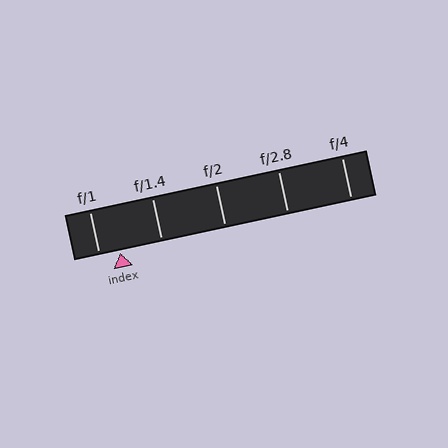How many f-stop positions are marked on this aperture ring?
There are 5 f-stop positions marked.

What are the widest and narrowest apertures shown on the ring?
The widest aperture shown is f/1 and the narrowest is f/4.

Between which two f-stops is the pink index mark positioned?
The index mark is between f/1 and f/1.4.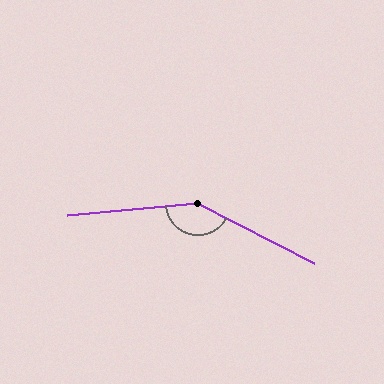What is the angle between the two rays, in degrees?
Approximately 148 degrees.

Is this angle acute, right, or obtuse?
It is obtuse.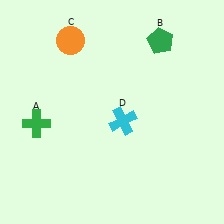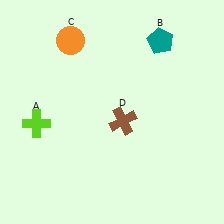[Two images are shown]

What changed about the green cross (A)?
In Image 1, A is green. In Image 2, it changed to lime.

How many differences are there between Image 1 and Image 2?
There are 3 differences between the two images.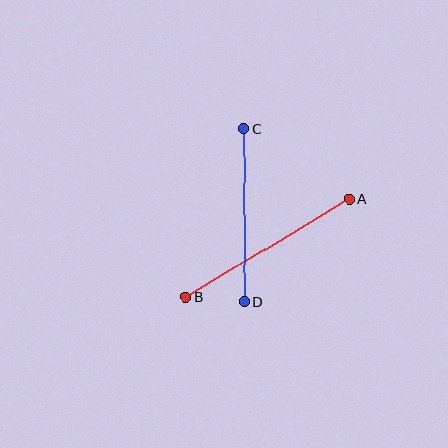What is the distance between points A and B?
The distance is approximately 191 pixels.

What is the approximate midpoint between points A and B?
The midpoint is at approximately (268, 248) pixels.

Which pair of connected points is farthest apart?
Points A and B are farthest apart.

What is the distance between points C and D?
The distance is approximately 173 pixels.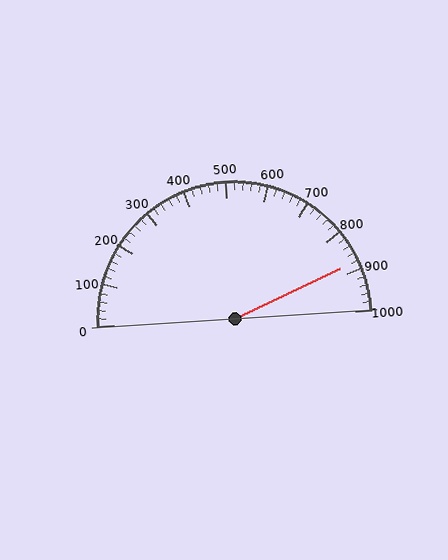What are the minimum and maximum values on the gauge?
The gauge ranges from 0 to 1000.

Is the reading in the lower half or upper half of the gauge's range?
The reading is in the upper half of the range (0 to 1000).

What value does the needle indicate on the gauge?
The needle indicates approximately 880.